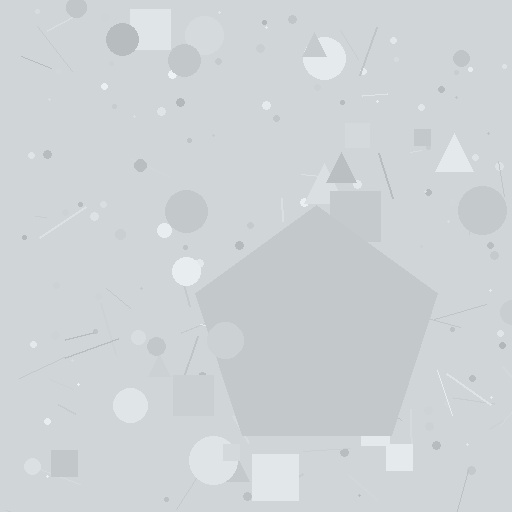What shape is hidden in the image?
A pentagon is hidden in the image.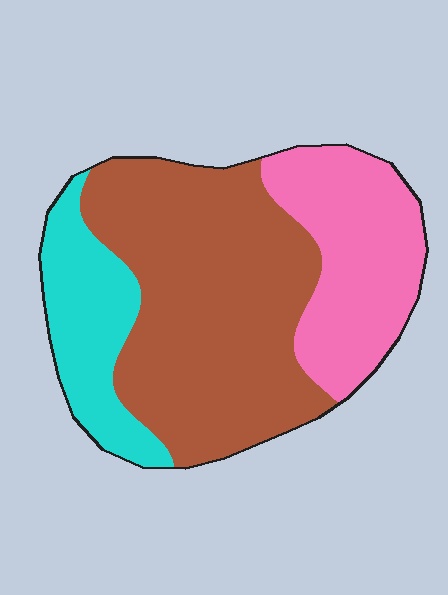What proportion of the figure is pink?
Pink takes up about one quarter (1/4) of the figure.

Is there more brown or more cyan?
Brown.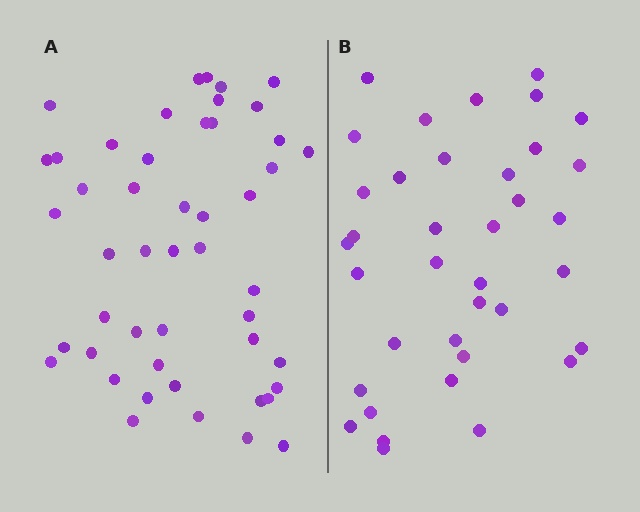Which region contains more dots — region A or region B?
Region A (the left region) has more dots.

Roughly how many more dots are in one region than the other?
Region A has roughly 12 or so more dots than region B.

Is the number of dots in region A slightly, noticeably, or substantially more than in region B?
Region A has noticeably more, but not dramatically so. The ratio is roughly 1.3 to 1.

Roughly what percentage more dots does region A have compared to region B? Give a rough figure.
About 30% more.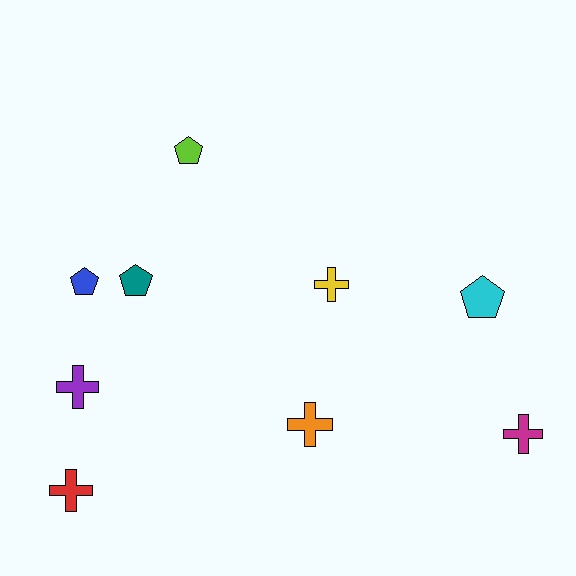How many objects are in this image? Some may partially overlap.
There are 9 objects.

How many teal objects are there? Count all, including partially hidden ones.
There is 1 teal object.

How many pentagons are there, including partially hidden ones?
There are 4 pentagons.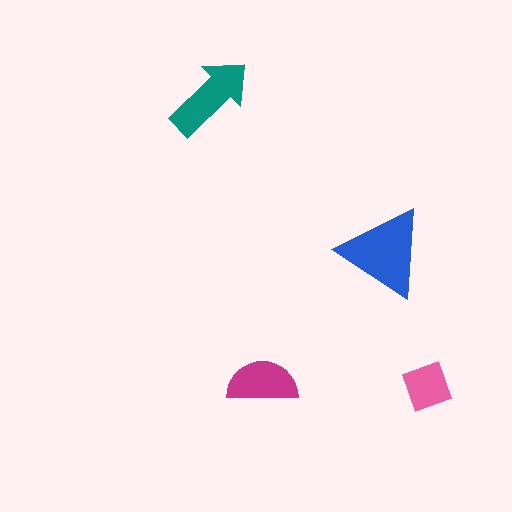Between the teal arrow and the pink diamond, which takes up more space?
The teal arrow.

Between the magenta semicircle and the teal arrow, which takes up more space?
The teal arrow.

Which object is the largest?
The blue triangle.